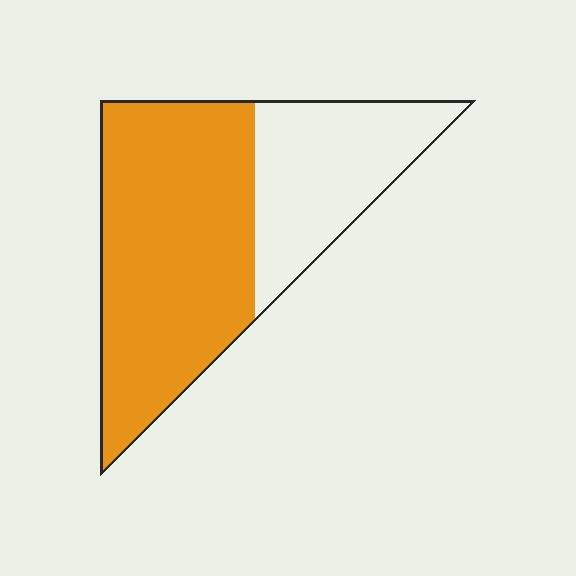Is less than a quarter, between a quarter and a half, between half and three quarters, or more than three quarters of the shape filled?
Between half and three quarters.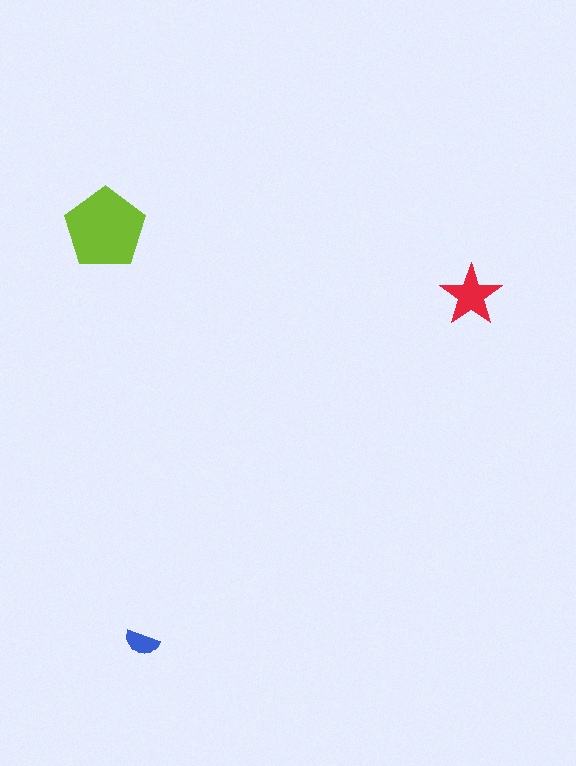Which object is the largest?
The lime pentagon.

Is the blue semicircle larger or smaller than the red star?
Smaller.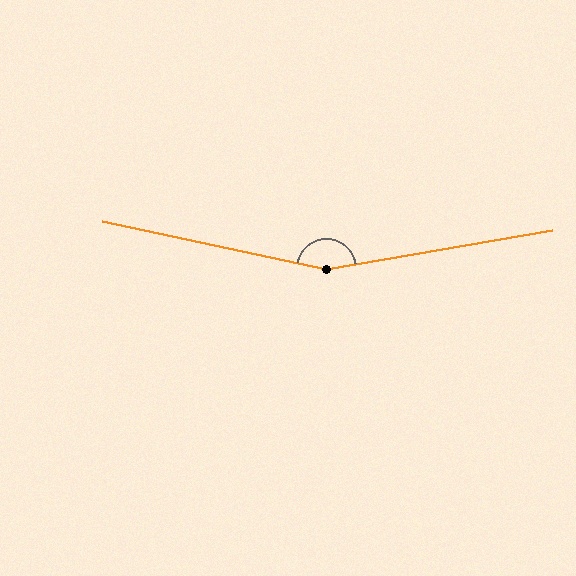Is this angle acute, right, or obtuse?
It is obtuse.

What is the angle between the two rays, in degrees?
Approximately 158 degrees.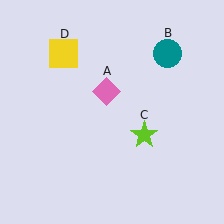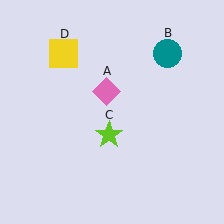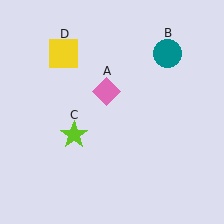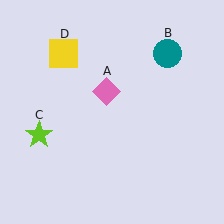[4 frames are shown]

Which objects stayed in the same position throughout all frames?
Pink diamond (object A) and teal circle (object B) and yellow square (object D) remained stationary.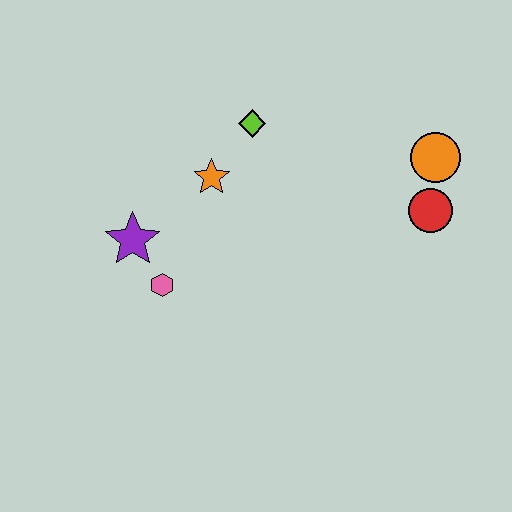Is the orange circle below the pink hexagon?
No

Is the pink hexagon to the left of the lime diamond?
Yes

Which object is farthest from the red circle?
The purple star is farthest from the red circle.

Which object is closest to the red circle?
The orange circle is closest to the red circle.